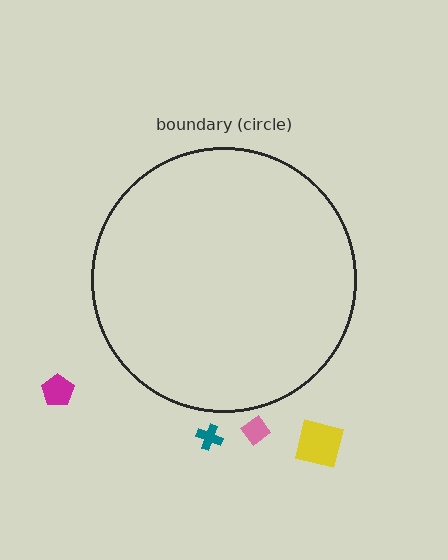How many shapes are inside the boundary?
0 inside, 4 outside.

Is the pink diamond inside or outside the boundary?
Outside.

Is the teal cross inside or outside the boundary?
Outside.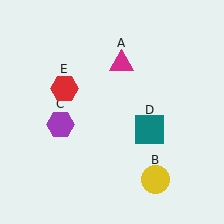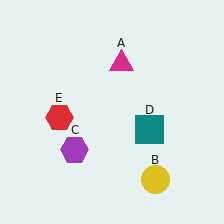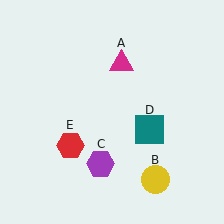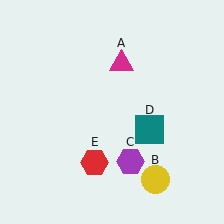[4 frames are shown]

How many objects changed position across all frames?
2 objects changed position: purple hexagon (object C), red hexagon (object E).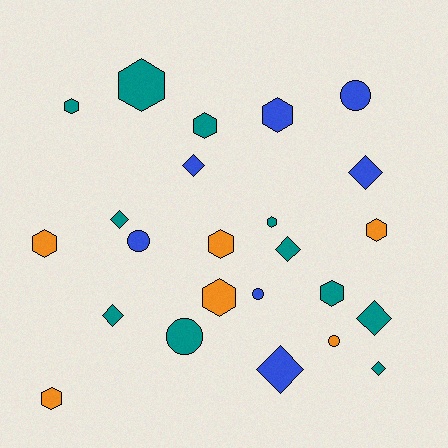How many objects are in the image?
There are 24 objects.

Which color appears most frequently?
Teal, with 11 objects.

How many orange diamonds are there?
There are no orange diamonds.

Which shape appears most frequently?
Hexagon, with 11 objects.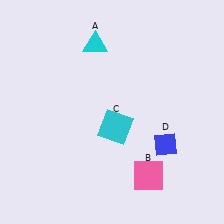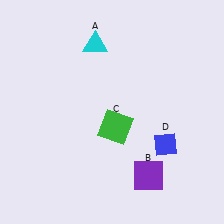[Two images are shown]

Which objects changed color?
B changed from pink to purple. C changed from cyan to green.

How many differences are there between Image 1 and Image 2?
There are 2 differences between the two images.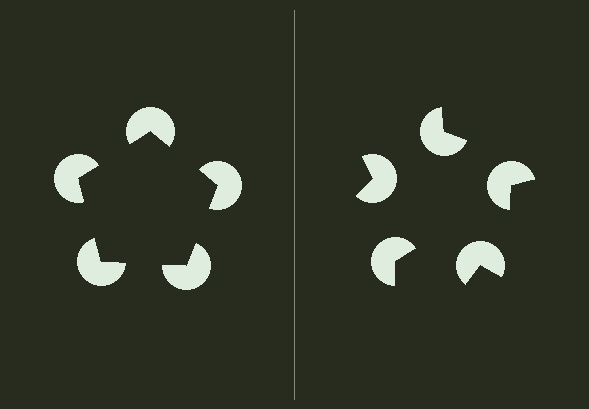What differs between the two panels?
The pac-man discs are positioned identically on both sides; only the wedge orientations differ. On the left they align to a pentagon; on the right they are misaligned.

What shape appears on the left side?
An illusory pentagon.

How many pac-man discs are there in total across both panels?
10 — 5 on each side.